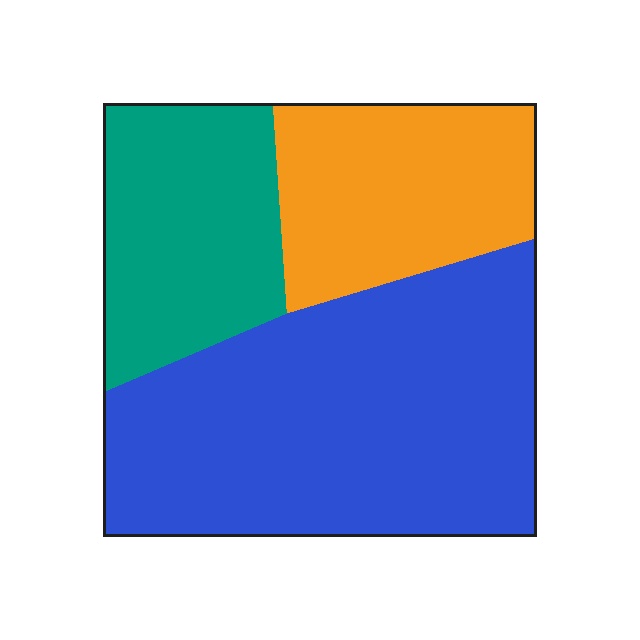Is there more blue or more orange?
Blue.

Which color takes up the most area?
Blue, at roughly 55%.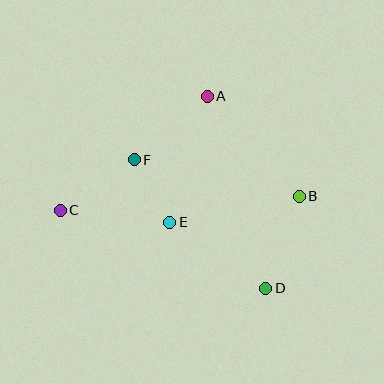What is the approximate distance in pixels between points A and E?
The distance between A and E is approximately 132 pixels.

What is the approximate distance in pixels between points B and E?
The distance between B and E is approximately 132 pixels.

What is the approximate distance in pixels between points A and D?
The distance between A and D is approximately 201 pixels.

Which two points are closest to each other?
Points E and F are closest to each other.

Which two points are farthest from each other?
Points B and C are farthest from each other.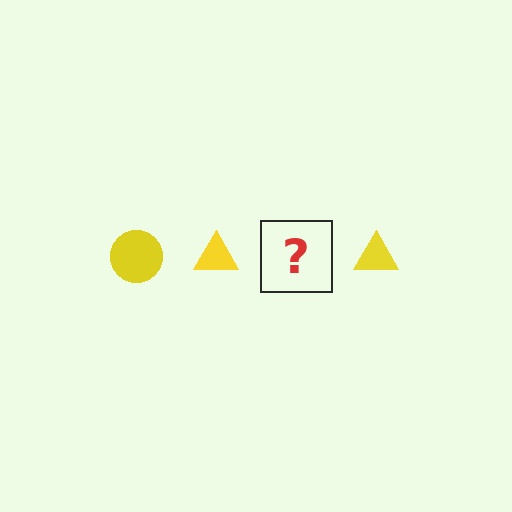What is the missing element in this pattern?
The missing element is a yellow circle.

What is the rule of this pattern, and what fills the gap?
The rule is that the pattern cycles through circle, triangle shapes in yellow. The gap should be filled with a yellow circle.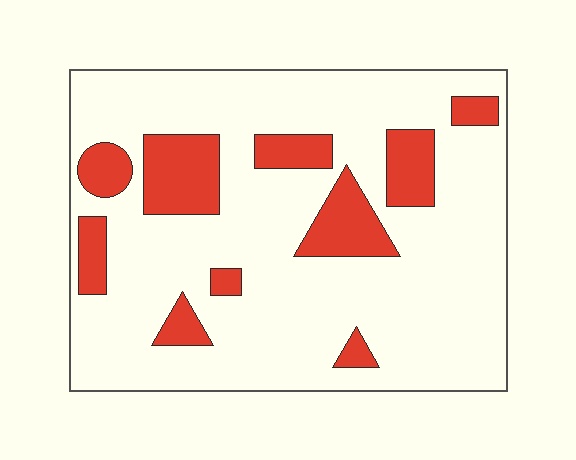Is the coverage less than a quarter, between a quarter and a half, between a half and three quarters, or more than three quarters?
Less than a quarter.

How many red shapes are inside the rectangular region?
10.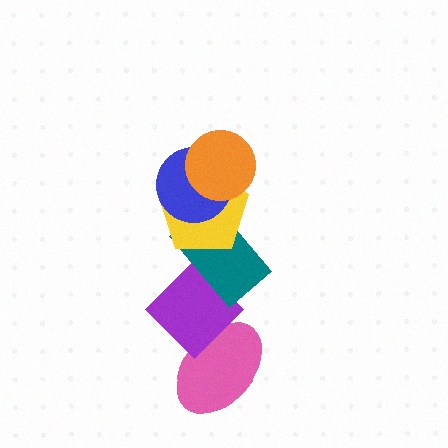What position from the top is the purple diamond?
The purple diamond is 5th from the top.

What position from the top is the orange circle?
The orange circle is 1st from the top.